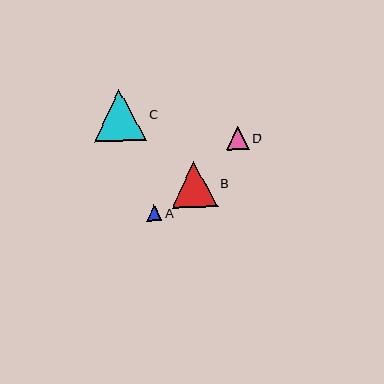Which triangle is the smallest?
Triangle A is the smallest with a size of approximately 15 pixels.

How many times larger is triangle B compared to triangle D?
Triangle B is approximately 2.0 times the size of triangle D.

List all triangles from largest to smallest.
From largest to smallest: C, B, D, A.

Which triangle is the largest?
Triangle C is the largest with a size of approximately 52 pixels.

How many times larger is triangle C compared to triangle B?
Triangle C is approximately 1.1 times the size of triangle B.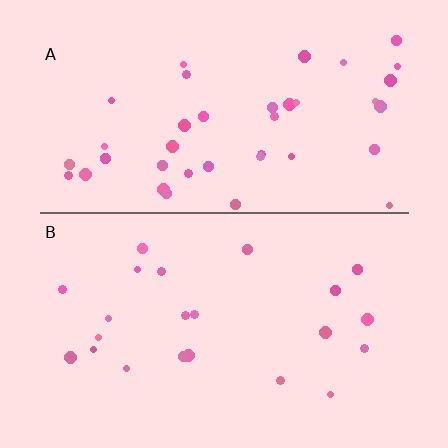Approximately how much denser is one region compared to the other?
Approximately 1.8× — region A over region B.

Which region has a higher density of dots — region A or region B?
A (the top).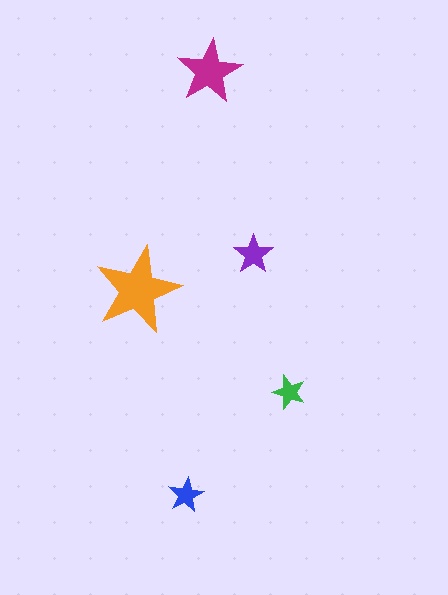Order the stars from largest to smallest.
the orange one, the magenta one, the purple one, the blue one, the green one.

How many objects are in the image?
There are 5 objects in the image.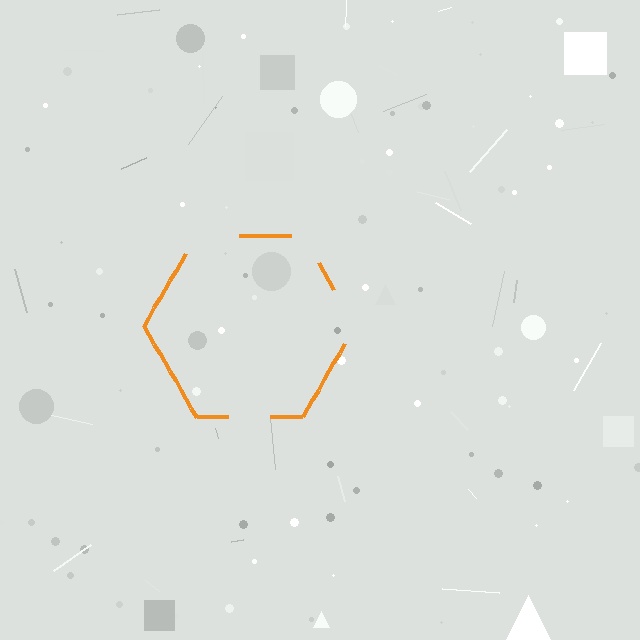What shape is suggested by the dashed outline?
The dashed outline suggests a hexagon.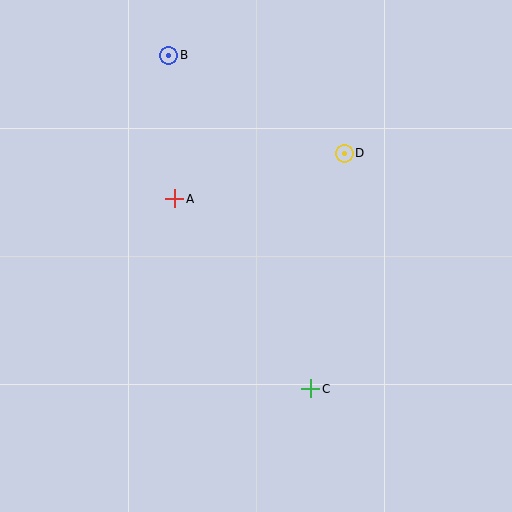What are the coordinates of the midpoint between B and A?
The midpoint between B and A is at (172, 127).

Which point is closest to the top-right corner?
Point D is closest to the top-right corner.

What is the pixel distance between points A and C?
The distance between A and C is 233 pixels.